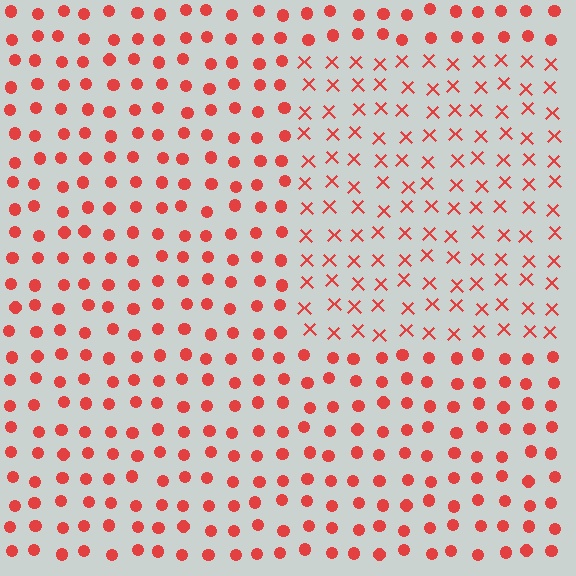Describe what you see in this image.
The image is filled with small red elements arranged in a uniform grid. A rectangle-shaped region contains X marks, while the surrounding area contains circles. The boundary is defined purely by the change in element shape.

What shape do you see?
I see a rectangle.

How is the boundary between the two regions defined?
The boundary is defined by a change in element shape: X marks inside vs. circles outside. All elements share the same color and spacing.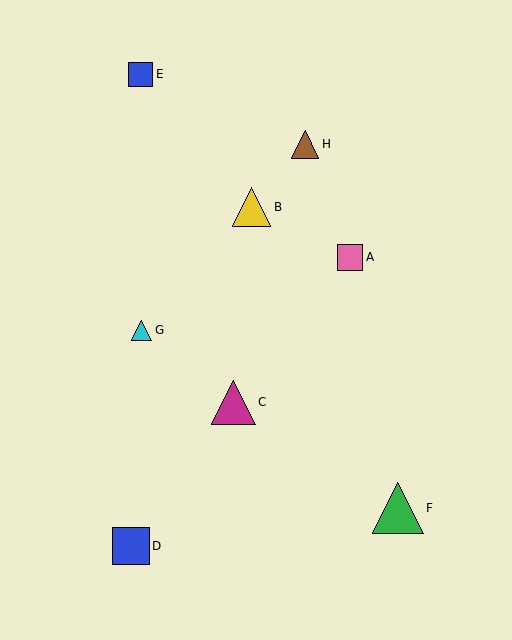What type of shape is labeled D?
Shape D is a blue square.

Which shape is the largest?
The green triangle (labeled F) is the largest.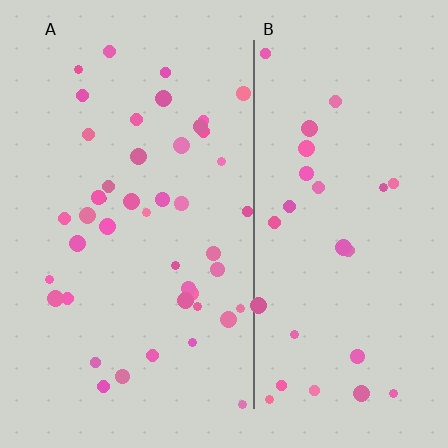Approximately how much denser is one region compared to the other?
Approximately 1.6× — region A over region B.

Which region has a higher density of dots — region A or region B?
A (the left).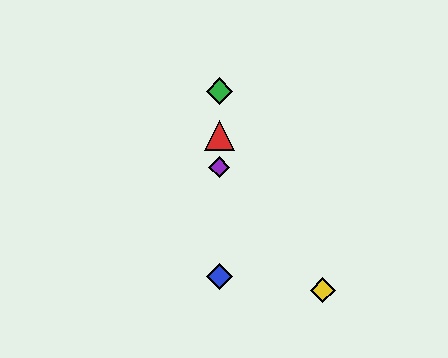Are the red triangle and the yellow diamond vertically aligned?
No, the red triangle is at x≈219 and the yellow diamond is at x≈323.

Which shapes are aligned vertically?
The red triangle, the blue diamond, the green diamond, the purple diamond are aligned vertically.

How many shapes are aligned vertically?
4 shapes (the red triangle, the blue diamond, the green diamond, the purple diamond) are aligned vertically.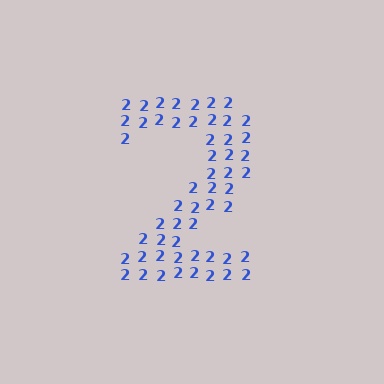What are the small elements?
The small elements are digit 2's.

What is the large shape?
The large shape is the digit 2.